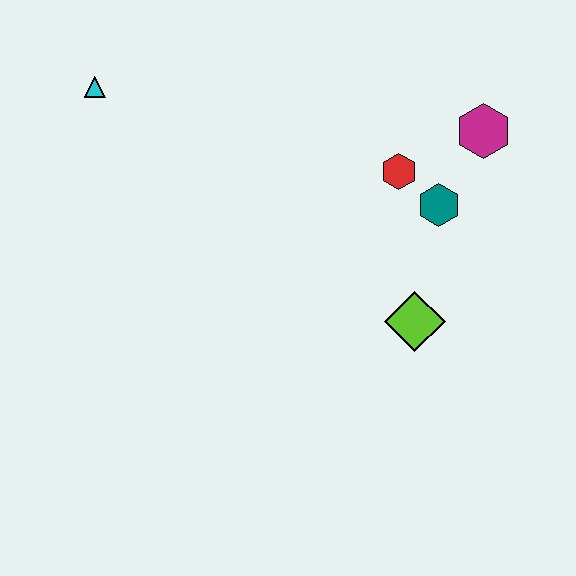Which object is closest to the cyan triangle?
The red hexagon is closest to the cyan triangle.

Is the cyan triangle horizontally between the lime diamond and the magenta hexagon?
No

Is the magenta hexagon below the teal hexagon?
No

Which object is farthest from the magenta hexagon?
The cyan triangle is farthest from the magenta hexagon.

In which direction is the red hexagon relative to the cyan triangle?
The red hexagon is to the right of the cyan triangle.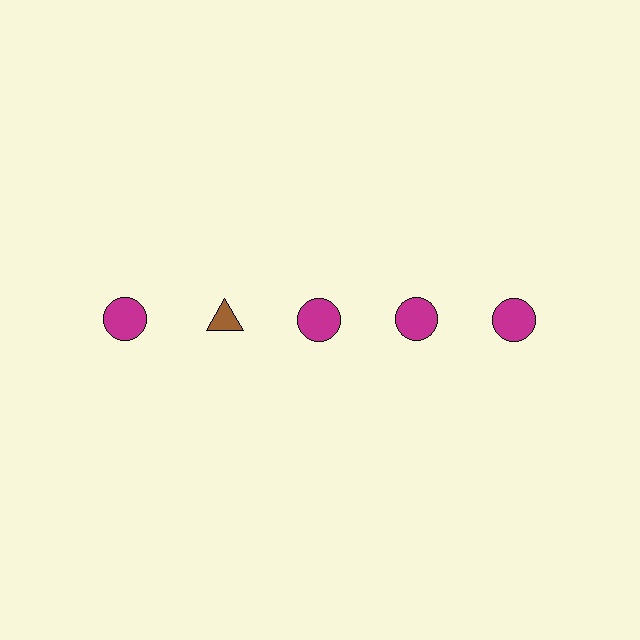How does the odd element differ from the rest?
It differs in both color (brown instead of magenta) and shape (triangle instead of circle).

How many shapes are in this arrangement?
There are 5 shapes arranged in a grid pattern.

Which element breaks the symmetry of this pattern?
The brown triangle in the top row, second from left column breaks the symmetry. All other shapes are magenta circles.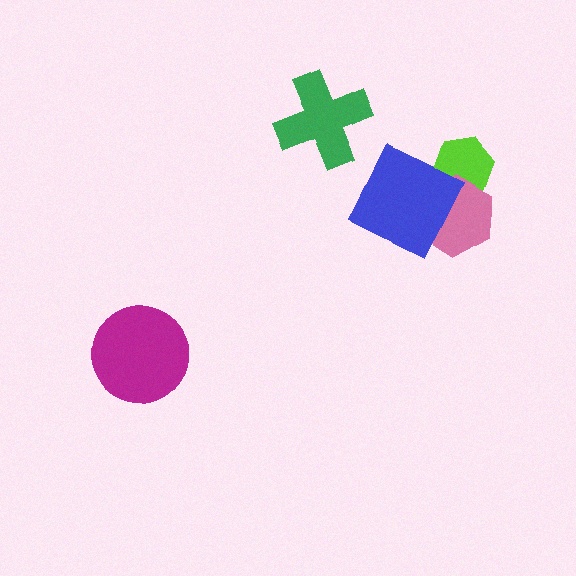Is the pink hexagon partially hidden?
Yes, it is partially covered by another shape.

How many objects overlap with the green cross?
0 objects overlap with the green cross.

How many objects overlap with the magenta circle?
0 objects overlap with the magenta circle.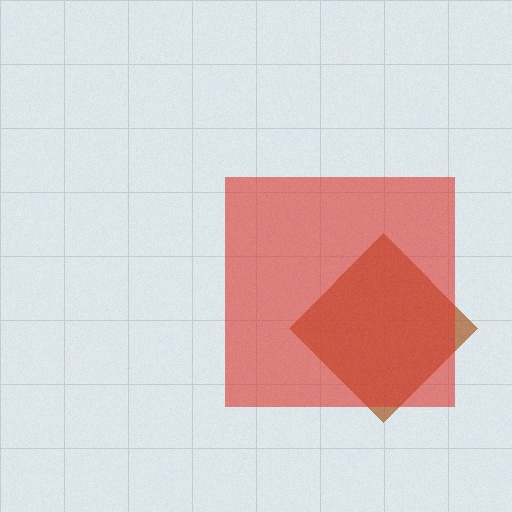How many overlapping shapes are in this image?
There are 2 overlapping shapes in the image.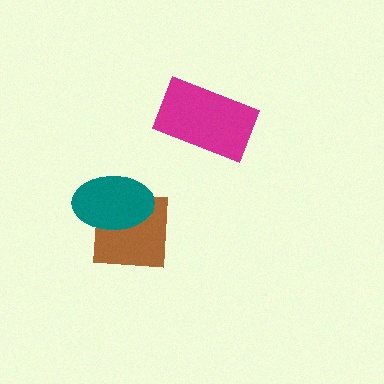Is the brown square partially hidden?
Yes, it is partially covered by another shape.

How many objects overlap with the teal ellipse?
1 object overlaps with the teal ellipse.